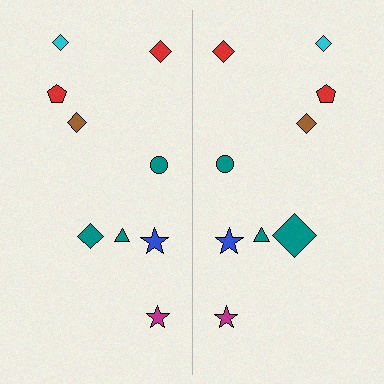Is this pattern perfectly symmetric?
No, the pattern is not perfectly symmetric. The teal diamond on the right side has a different size than its mirror counterpart.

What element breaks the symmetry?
The teal diamond on the right side has a different size than its mirror counterpart.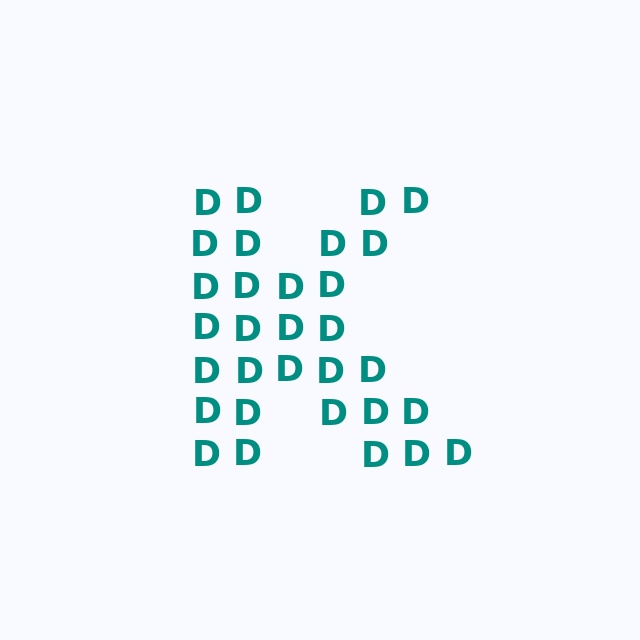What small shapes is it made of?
It is made of small letter D's.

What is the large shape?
The large shape is the letter K.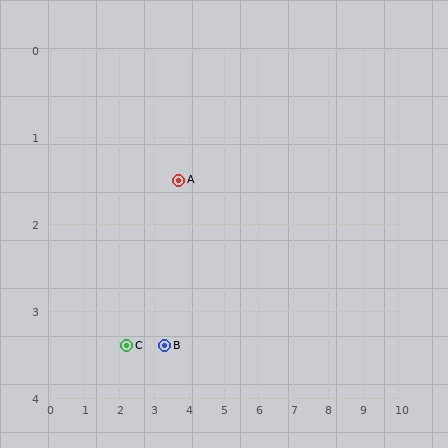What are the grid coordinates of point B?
Point B is at approximately (3.3, 3.4).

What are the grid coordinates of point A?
Point A is at approximately (3.7, 1.5).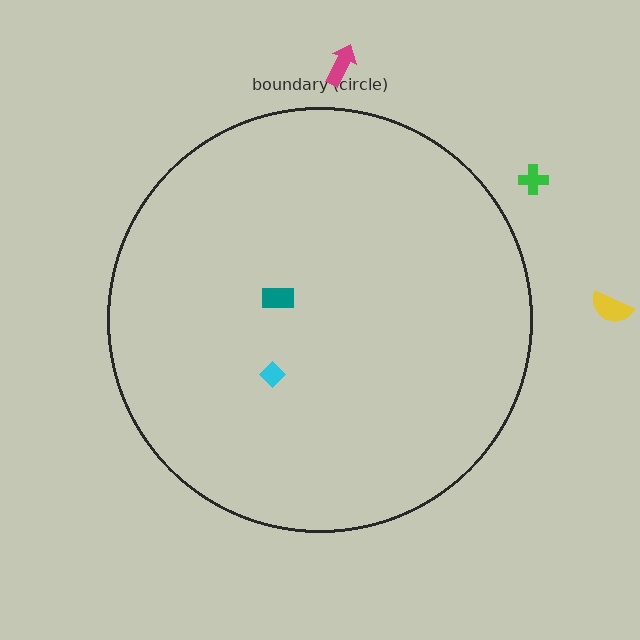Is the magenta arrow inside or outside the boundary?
Outside.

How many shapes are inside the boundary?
2 inside, 3 outside.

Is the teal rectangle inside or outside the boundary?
Inside.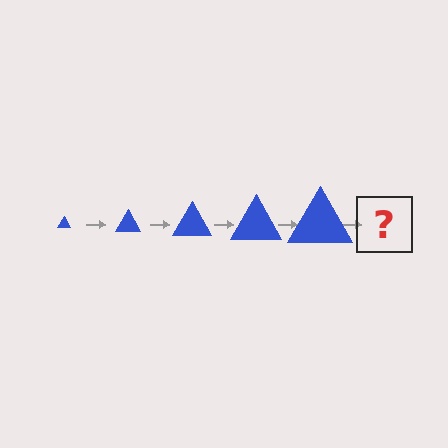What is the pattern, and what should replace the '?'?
The pattern is that the triangle gets progressively larger each step. The '?' should be a blue triangle, larger than the previous one.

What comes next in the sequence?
The next element should be a blue triangle, larger than the previous one.